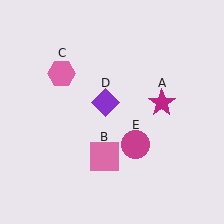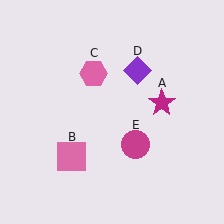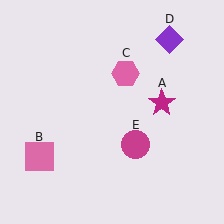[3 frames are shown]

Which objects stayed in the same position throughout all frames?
Magenta star (object A) and magenta circle (object E) remained stationary.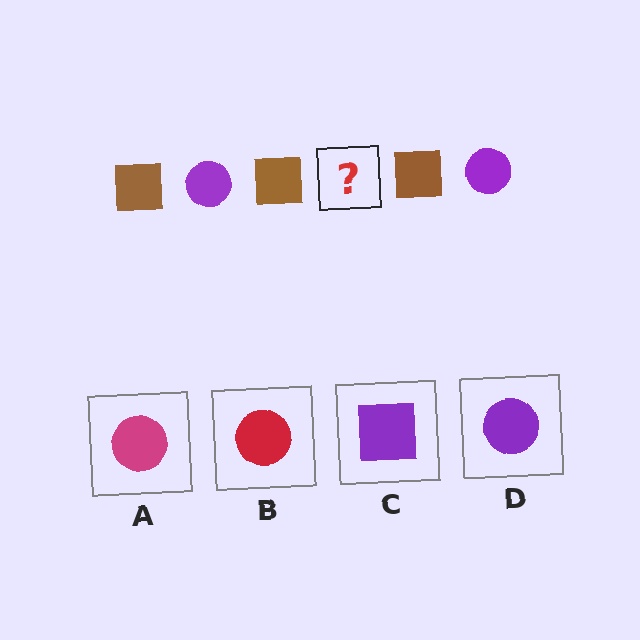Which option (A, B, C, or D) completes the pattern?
D.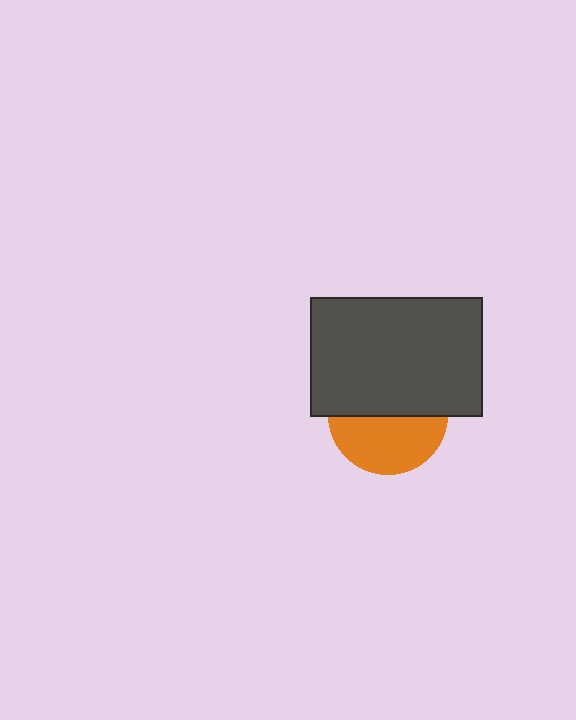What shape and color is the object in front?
The object in front is a dark gray rectangle.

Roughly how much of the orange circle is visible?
About half of it is visible (roughly 47%).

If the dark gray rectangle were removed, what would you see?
You would see the complete orange circle.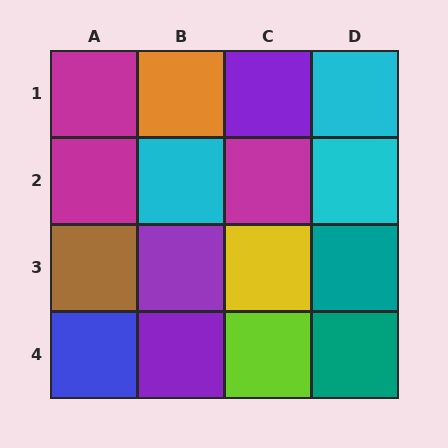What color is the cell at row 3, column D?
Teal.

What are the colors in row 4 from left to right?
Blue, purple, lime, teal.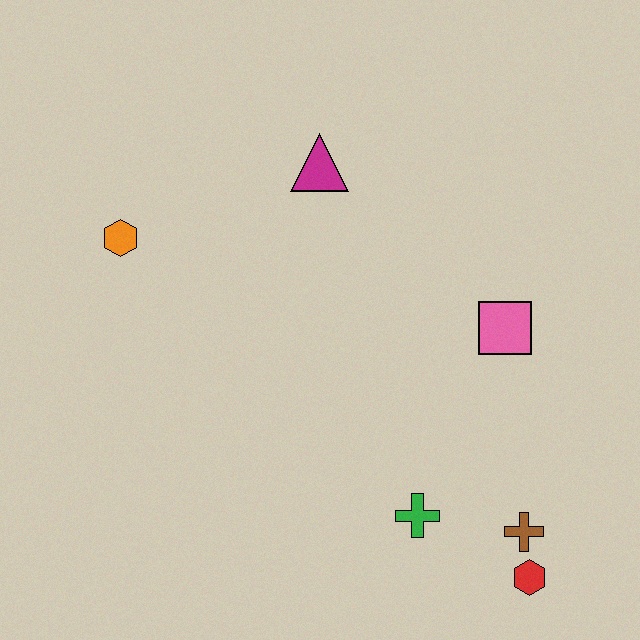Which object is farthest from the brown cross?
The orange hexagon is farthest from the brown cross.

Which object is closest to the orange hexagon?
The magenta triangle is closest to the orange hexagon.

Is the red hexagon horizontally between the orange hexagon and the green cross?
No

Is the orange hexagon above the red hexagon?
Yes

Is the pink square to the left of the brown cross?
Yes